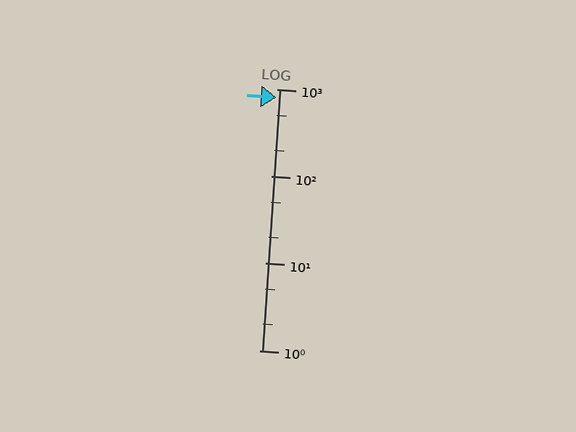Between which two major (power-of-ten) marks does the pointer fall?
The pointer is between 100 and 1000.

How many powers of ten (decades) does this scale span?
The scale spans 3 decades, from 1 to 1000.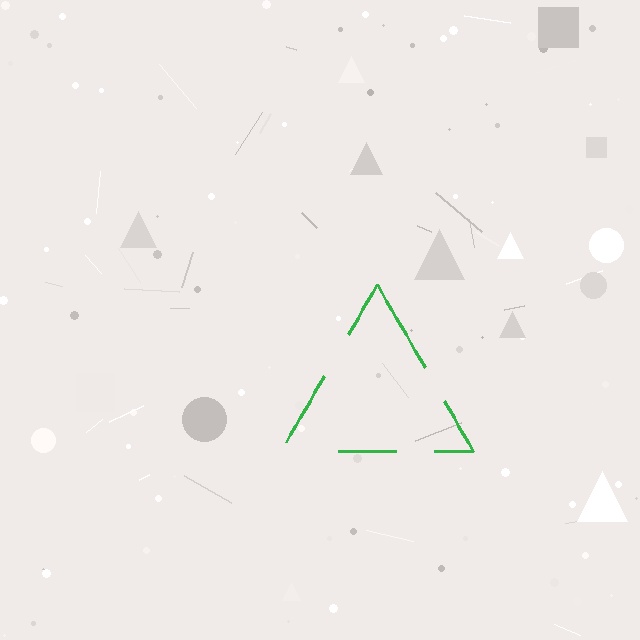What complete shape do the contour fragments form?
The contour fragments form a triangle.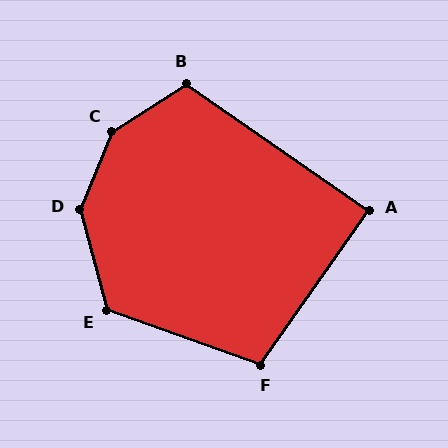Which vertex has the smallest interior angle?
A, at approximately 90 degrees.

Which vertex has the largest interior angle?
C, at approximately 145 degrees.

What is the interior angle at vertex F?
Approximately 105 degrees (obtuse).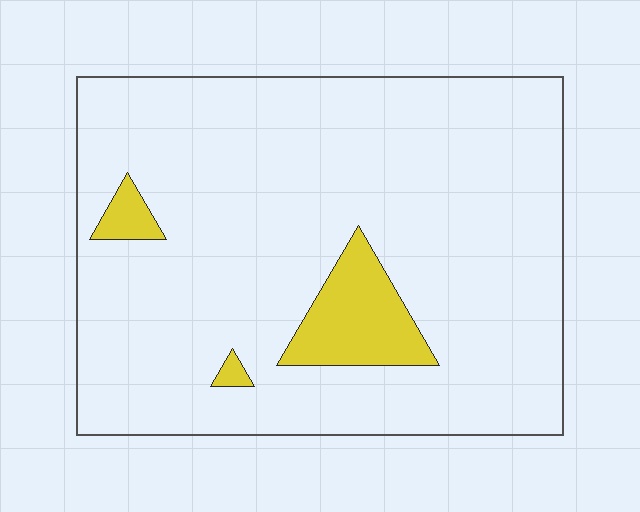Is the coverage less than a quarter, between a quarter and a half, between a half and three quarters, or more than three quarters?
Less than a quarter.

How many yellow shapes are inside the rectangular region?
3.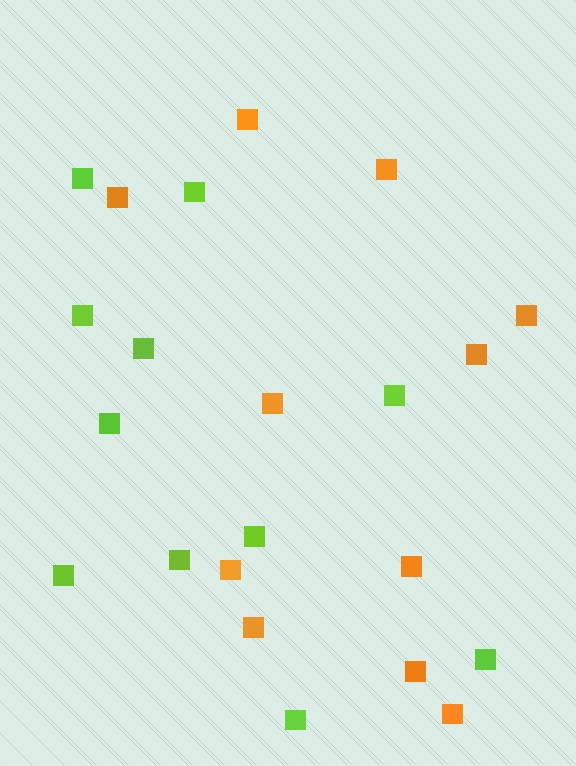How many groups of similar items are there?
There are 2 groups: one group of orange squares (11) and one group of lime squares (11).